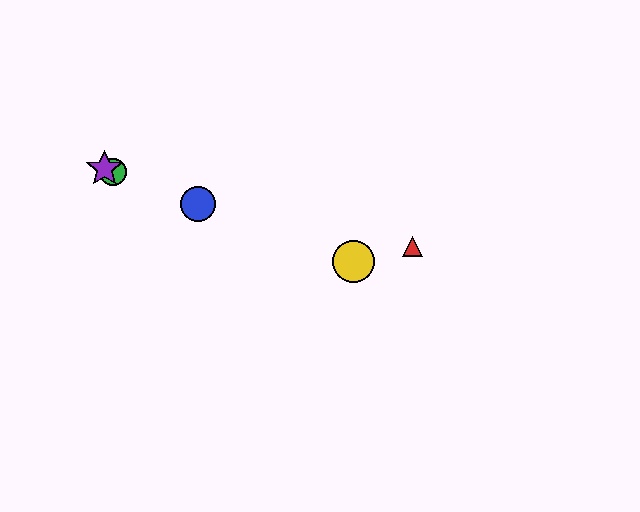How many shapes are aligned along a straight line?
4 shapes (the blue circle, the green circle, the yellow circle, the purple star) are aligned along a straight line.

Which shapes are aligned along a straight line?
The blue circle, the green circle, the yellow circle, the purple star are aligned along a straight line.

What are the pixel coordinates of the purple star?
The purple star is at (104, 169).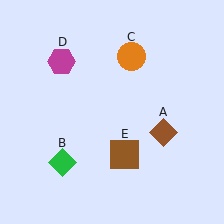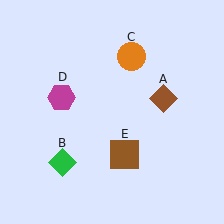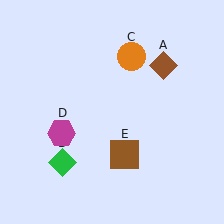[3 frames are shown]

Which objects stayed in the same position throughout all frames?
Green diamond (object B) and orange circle (object C) and brown square (object E) remained stationary.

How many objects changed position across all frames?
2 objects changed position: brown diamond (object A), magenta hexagon (object D).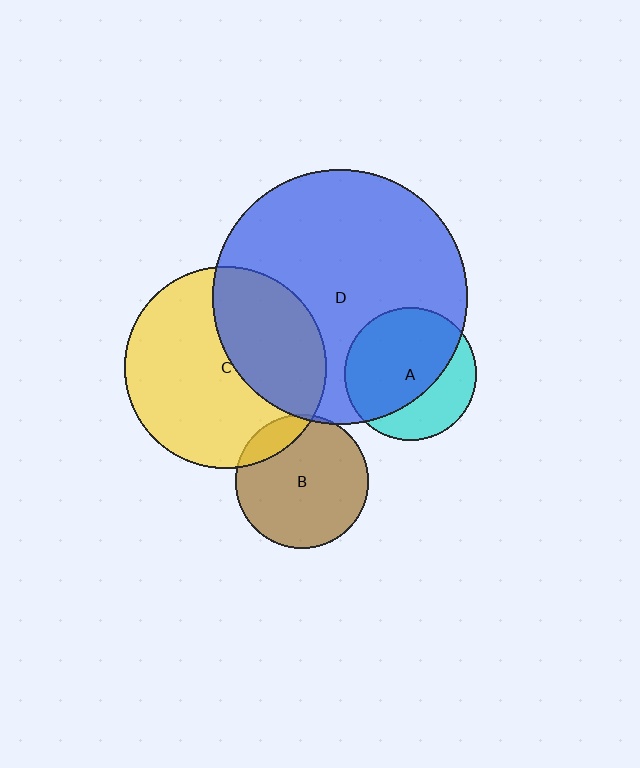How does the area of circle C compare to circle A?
Approximately 2.3 times.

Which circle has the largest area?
Circle D (blue).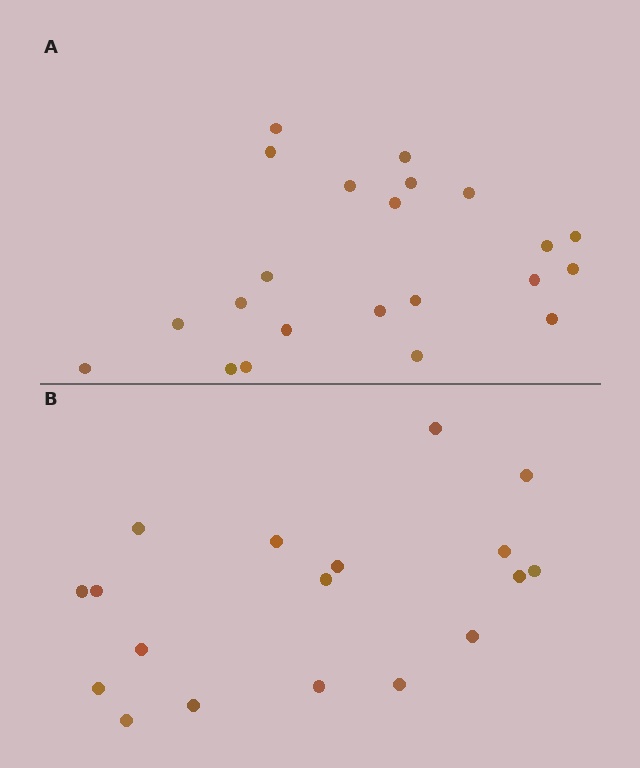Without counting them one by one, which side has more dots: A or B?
Region A (the top region) has more dots.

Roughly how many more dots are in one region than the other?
Region A has about 4 more dots than region B.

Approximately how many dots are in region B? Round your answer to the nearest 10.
About 20 dots. (The exact count is 18, which rounds to 20.)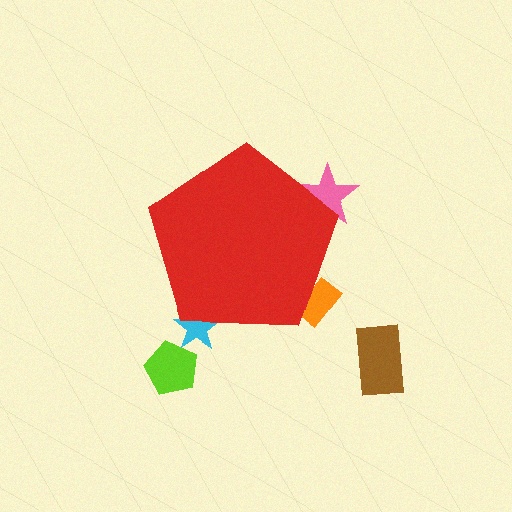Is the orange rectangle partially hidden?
Yes, the orange rectangle is partially hidden behind the red pentagon.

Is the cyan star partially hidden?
Yes, the cyan star is partially hidden behind the red pentagon.